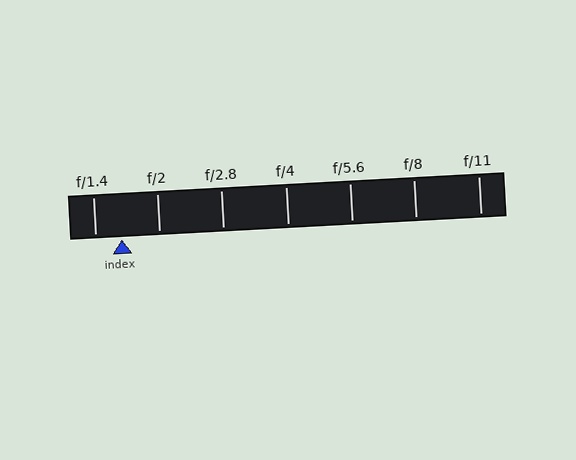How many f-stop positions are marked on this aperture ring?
There are 7 f-stop positions marked.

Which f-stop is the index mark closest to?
The index mark is closest to f/1.4.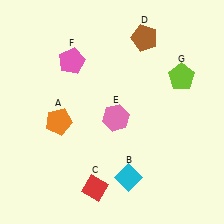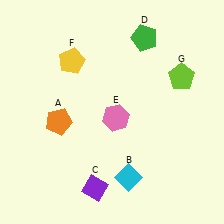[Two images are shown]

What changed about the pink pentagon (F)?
In Image 1, F is pink. In Image 2, it changed to yellow.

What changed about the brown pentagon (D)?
In Image 1, D is brown. In Image 2, it changed to green.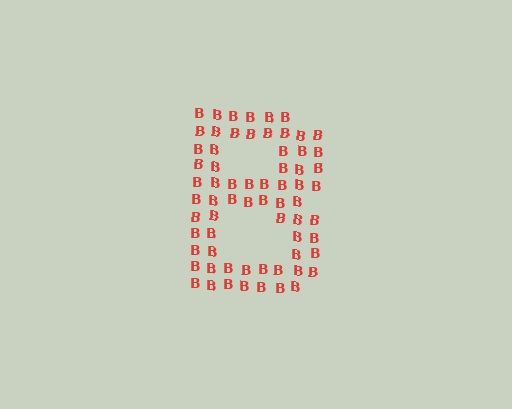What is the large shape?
The large shape is the letter B.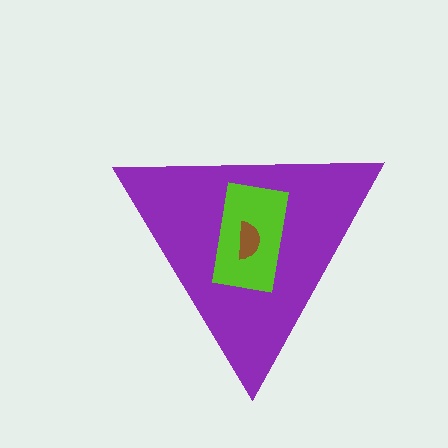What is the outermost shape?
The purple triangle.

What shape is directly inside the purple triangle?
The lime rectangle.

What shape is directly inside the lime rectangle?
The brown semicircle.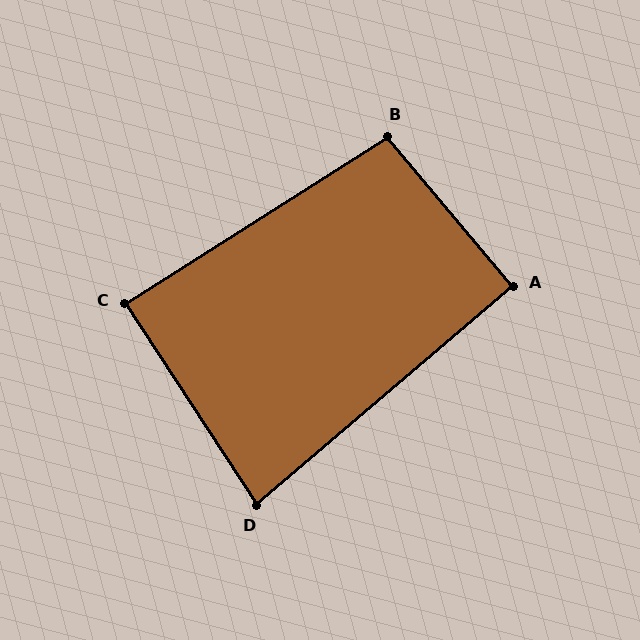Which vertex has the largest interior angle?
B, at approximately 97 degrees.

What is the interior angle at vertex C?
Approximately 89 degrees (approximately right).